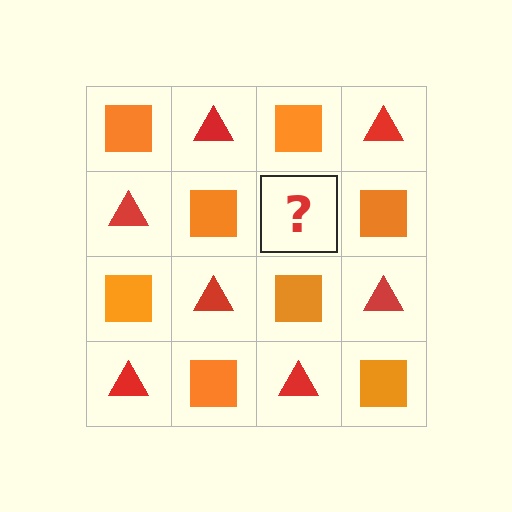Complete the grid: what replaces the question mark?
The question mark should be replaced with a red triangle.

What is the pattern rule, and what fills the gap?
The rule is that it alternates orange square and red triangle in a checkerboard pattern. The gap should be filled with a red triangle.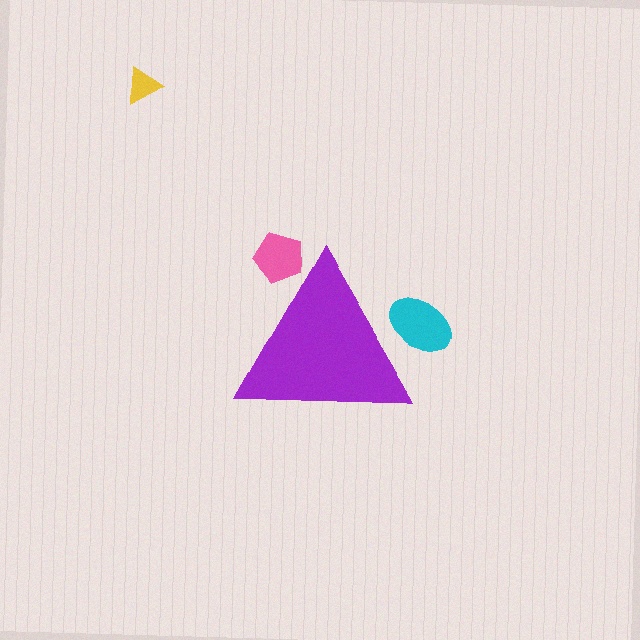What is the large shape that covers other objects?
A purple triangle.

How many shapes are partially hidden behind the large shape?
2 shapes are partially hidden.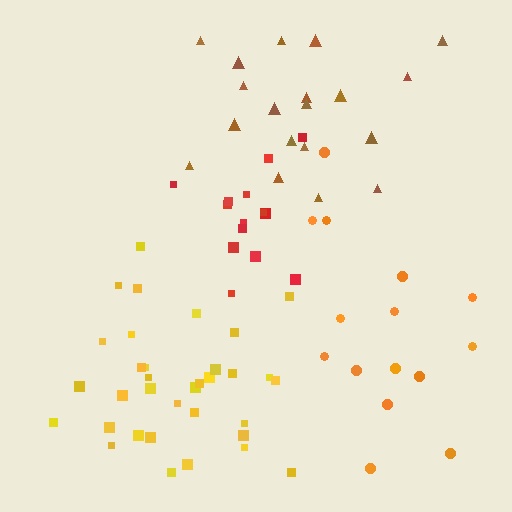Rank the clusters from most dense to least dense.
yellow, red, brown, orange.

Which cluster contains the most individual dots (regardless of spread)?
Yellow (34).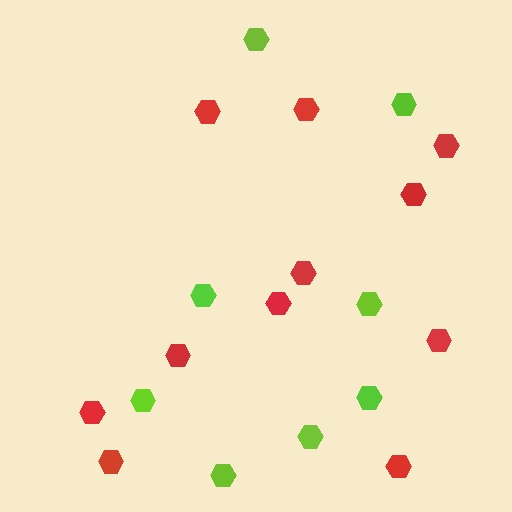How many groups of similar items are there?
There are 2 groups: one group of lime hexagons (8) and one group of red hexagons (11).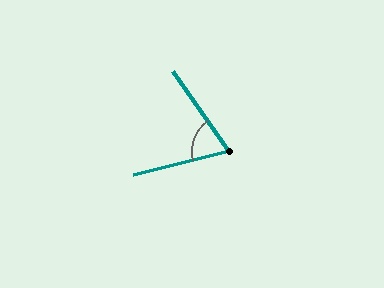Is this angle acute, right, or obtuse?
It is acute.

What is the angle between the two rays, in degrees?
Approximately 69 degrees.